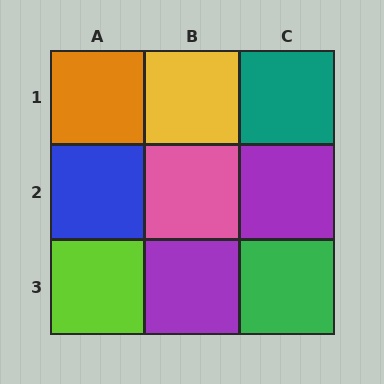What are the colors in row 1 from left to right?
Orange, yellow, teal.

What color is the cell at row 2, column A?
Blue.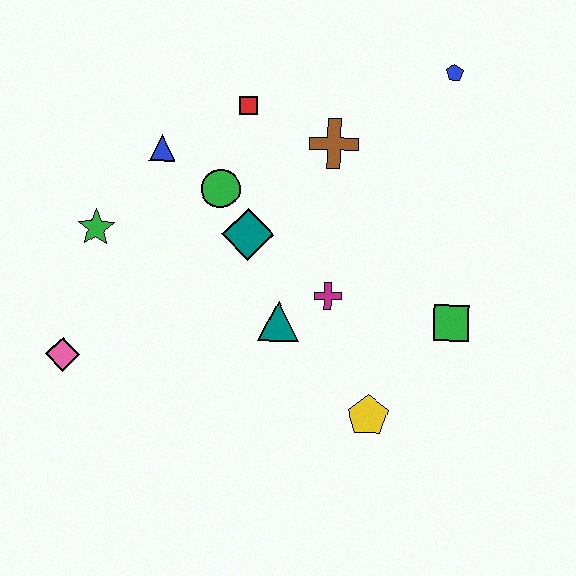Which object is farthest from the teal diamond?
The blue pentagon is farthest from the teal diamond.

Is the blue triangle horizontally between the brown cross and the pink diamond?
Yes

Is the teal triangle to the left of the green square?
Yes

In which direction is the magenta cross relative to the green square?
The magenta cross is to the left of the green square.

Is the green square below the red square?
Yes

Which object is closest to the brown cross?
The red square is closest to the brown cross.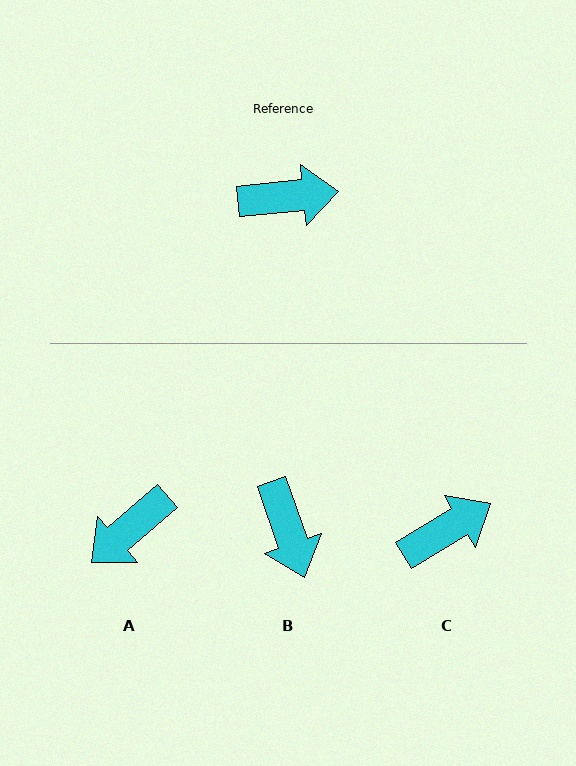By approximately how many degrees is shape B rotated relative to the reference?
Approximately 77 degrees clockwise.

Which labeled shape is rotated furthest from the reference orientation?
A, about 145 degrees away.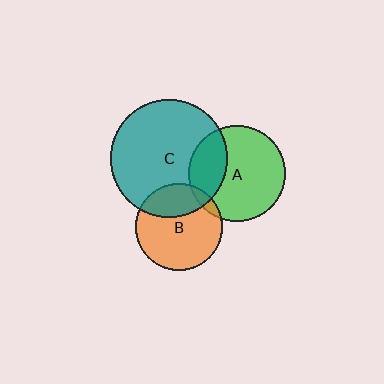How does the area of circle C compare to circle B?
Approximately 1.8 times.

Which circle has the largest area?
Circle C (teal).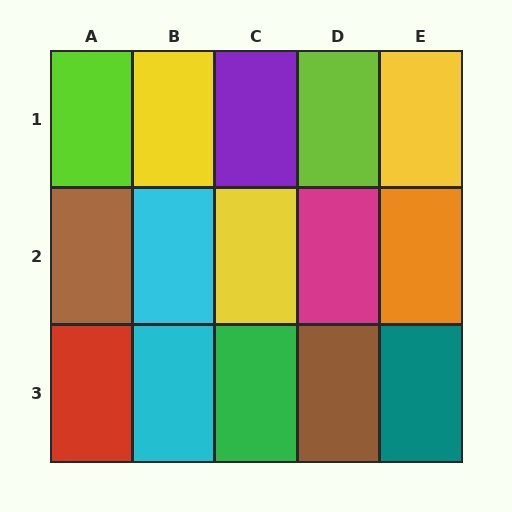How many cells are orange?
1 cell is orange.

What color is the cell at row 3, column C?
Green.